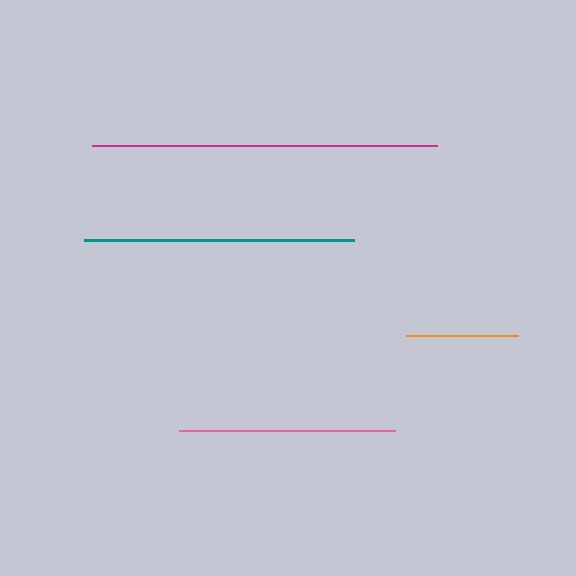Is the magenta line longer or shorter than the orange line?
The magenta line is longer than the orange line.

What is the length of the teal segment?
The teal segment is approximately 269 pixels long.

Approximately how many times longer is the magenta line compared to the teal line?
The magenta line is approximately 1.3 times the length of the teal line.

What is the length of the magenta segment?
The magenta segment is approximately 345 pixels long.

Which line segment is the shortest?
The orange line is the shortest at approximately 112 pixels.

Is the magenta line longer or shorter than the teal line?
The magenta line is longer than the teal line.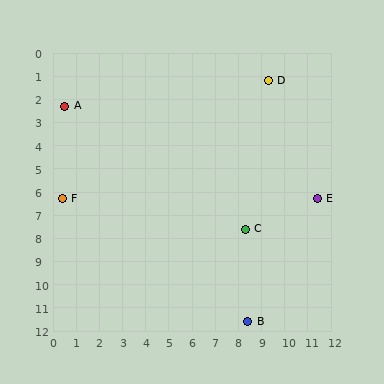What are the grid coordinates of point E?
Point E is at approximately (11.4, 6.3).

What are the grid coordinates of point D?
Point D is at approximately (9.3, 1.2).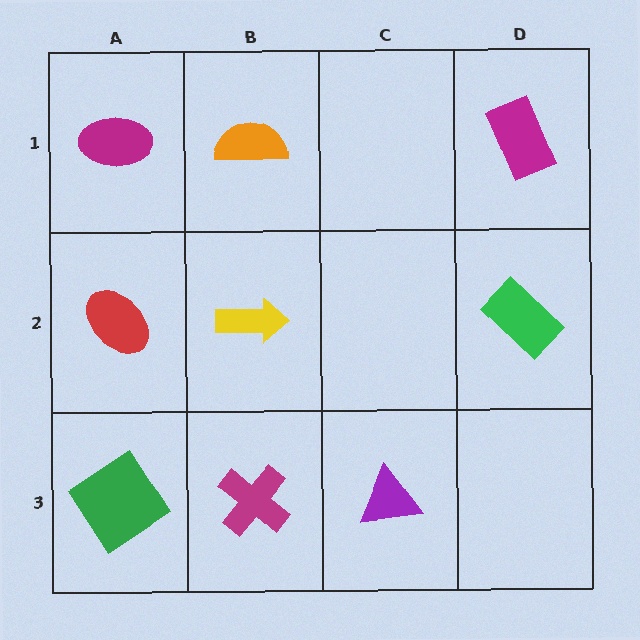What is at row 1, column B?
An orange semicircle.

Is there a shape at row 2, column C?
No, that cell is empty.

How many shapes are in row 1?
3 shapes.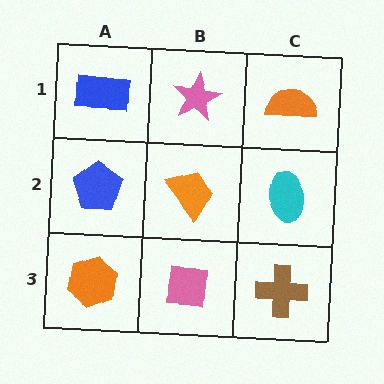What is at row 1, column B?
A pink star.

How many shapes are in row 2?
3 shapes.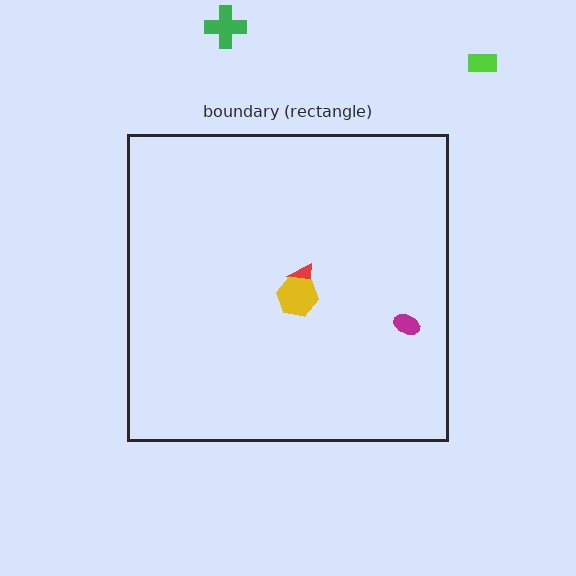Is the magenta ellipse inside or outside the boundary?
Inside.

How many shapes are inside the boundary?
3 inside, 2 outside.